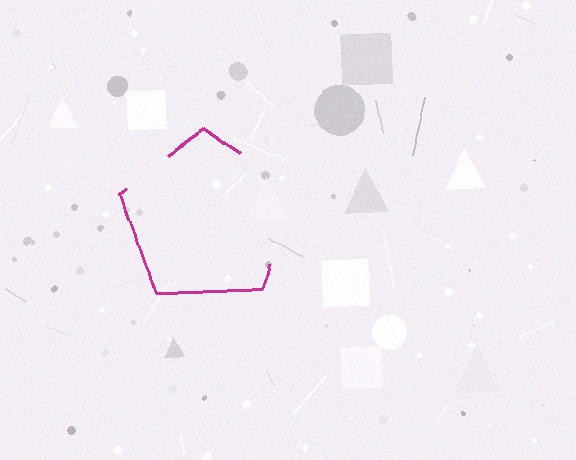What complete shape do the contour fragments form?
The contour fragments form a pentagon.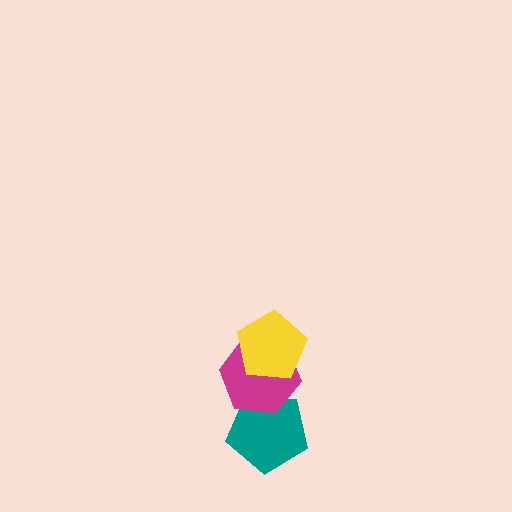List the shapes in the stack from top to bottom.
From top to bottom: the yellow pentagon, the magenta hexagon, the teal pentagon.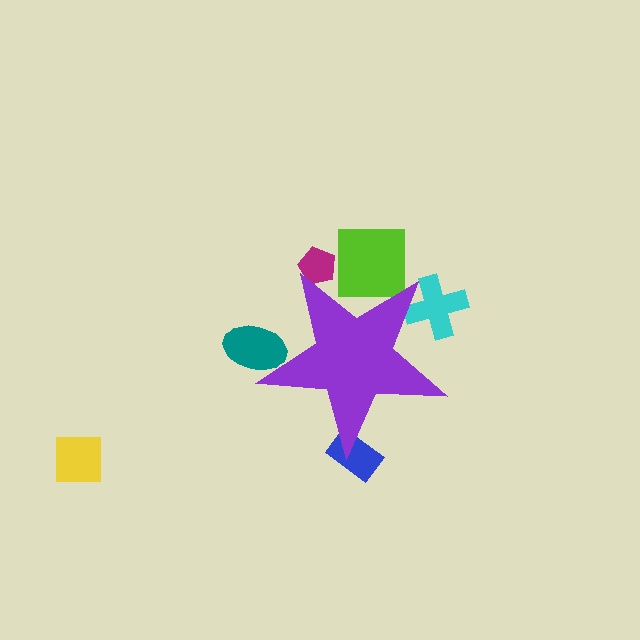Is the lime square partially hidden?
Yes, the lime square is partially hidden behind the purple star.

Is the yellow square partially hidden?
No, the yellow square is fully visible.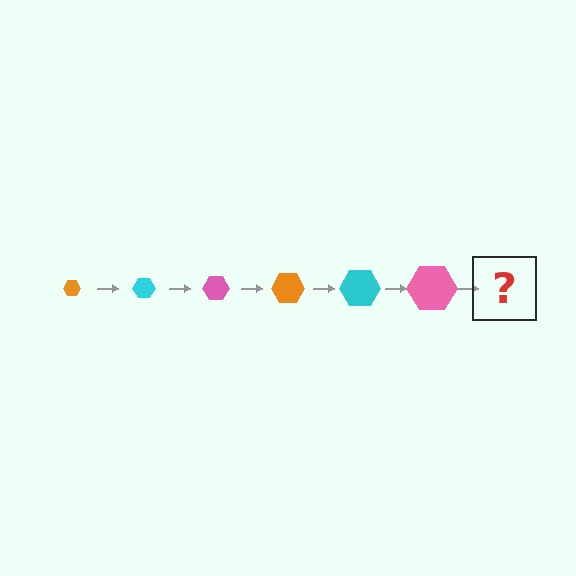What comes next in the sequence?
The next element should be an orange hexagon, larger than the previous one.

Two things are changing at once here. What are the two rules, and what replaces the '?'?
The two rules are that the hexagon grows larger each step and the color cycles through orange, cyan, and pink. The '?' should be an orange hexagon, larger than the previous one.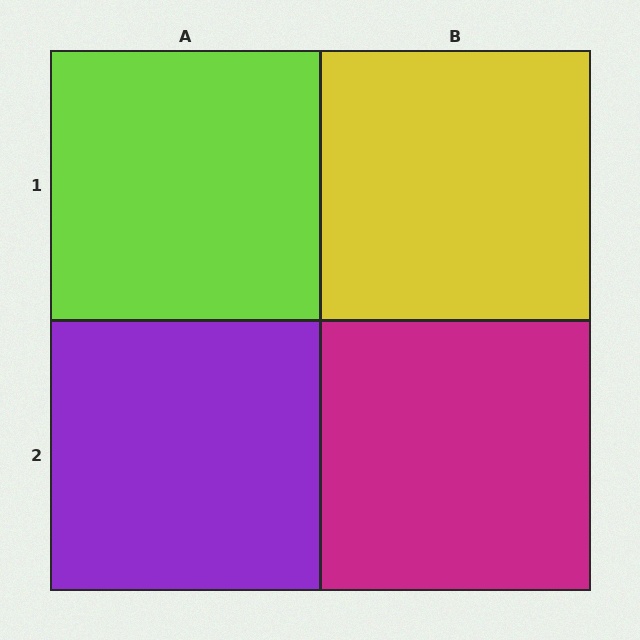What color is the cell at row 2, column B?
Magenta.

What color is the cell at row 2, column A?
Purple.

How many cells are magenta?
1 cell is magenta.